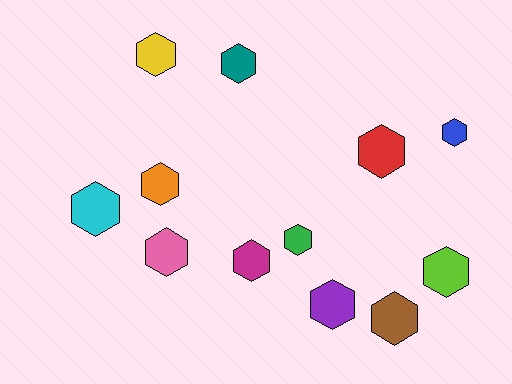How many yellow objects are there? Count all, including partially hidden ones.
There is 1 yellow object.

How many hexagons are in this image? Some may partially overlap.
There are 12 hexagons.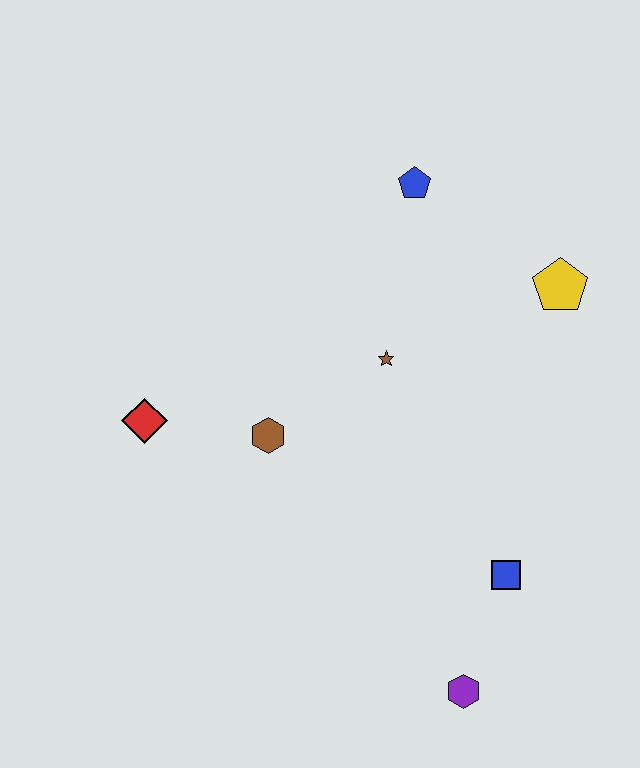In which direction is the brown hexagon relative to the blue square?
The brown hexagon is to the left of the blue square.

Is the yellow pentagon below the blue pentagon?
Yes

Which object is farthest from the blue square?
The blue pentagon is farthest from the blue square.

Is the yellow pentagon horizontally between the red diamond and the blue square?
No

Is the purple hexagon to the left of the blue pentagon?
No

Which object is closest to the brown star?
The brown hexagon is closest to the brown star.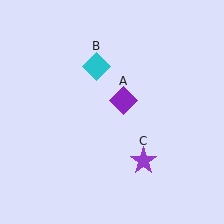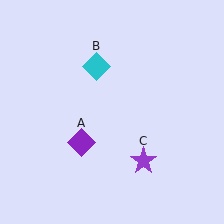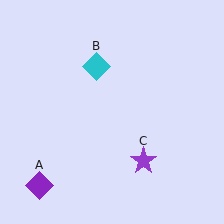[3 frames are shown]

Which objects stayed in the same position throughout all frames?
Cyan diamond (object B) and purple star (object C) remained stationary.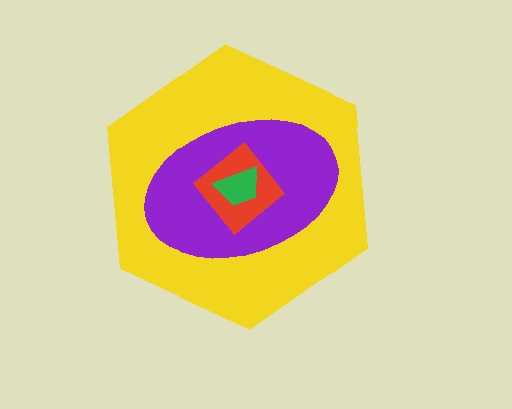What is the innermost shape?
The green trapezoid.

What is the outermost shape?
The yellow hexagon.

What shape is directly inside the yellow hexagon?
The purple ellipse.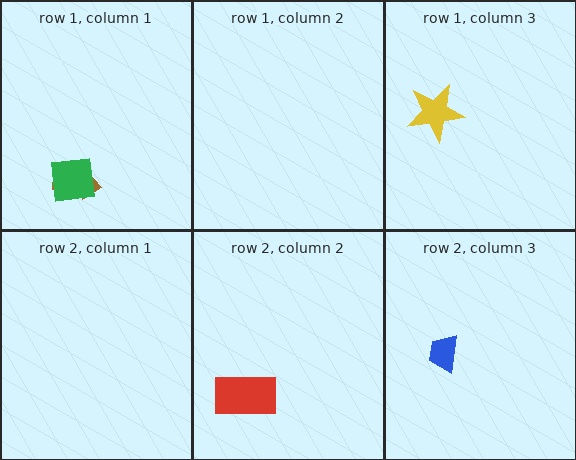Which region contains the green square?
The row 1, column 1 region.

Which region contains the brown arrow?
The row 1, column 1 region.